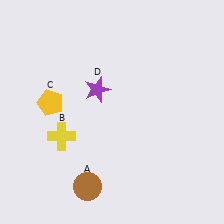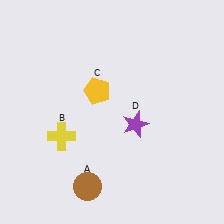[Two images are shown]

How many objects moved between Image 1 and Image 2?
2 objects moved between the two images.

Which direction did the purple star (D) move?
The purple star (D) moved right.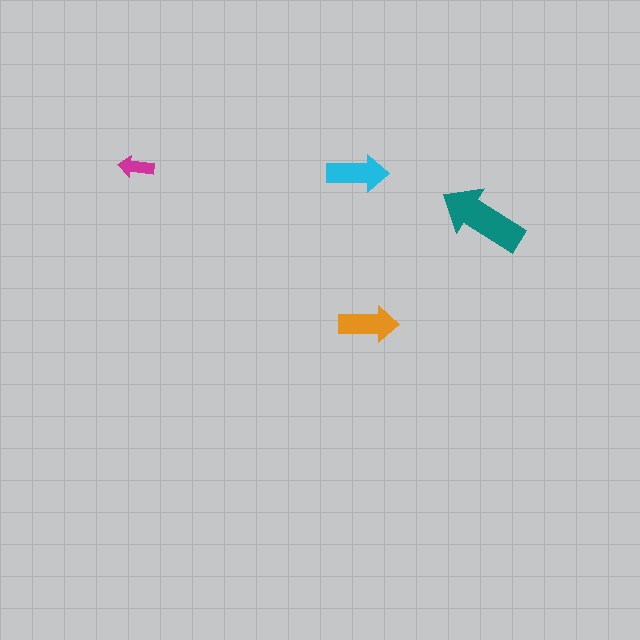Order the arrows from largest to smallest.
the teal one, the cyan one, the orange one, the magenta one.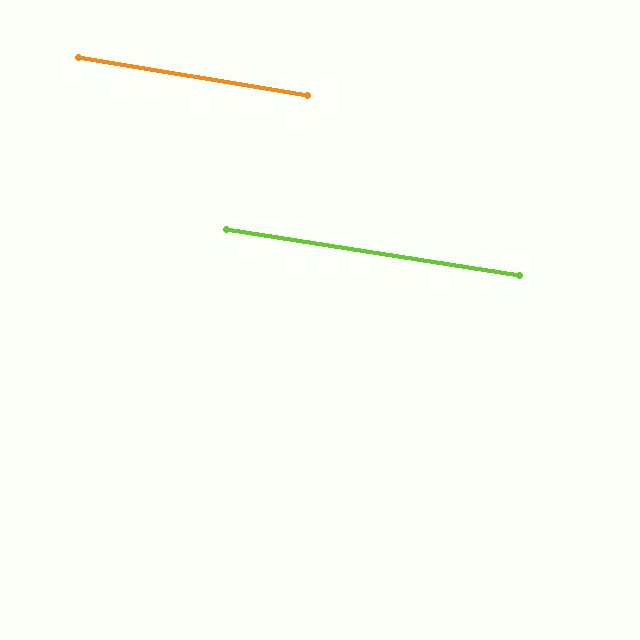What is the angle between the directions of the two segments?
Approximately 1 degree.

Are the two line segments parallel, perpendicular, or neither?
Parallel — their directions differ by only 0.5°.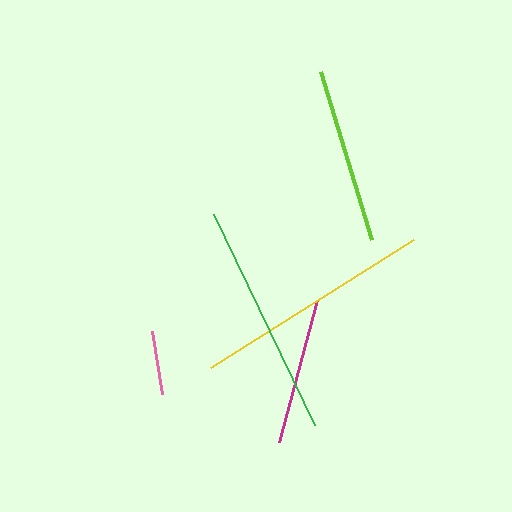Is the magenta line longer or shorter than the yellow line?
The yellow line is longer than the magenta line.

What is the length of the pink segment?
The pink segment is approximately 63 pixels long.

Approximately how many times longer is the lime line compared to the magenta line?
The lime line is approximately 1.2 times the length of the magenta line.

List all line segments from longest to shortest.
From longest to shortest: yellow, green, lime, magenta, pink.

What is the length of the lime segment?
The lime segment is approximately 175 pixels long.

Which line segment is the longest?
The yellow line is the longest at approximately 241 pixels.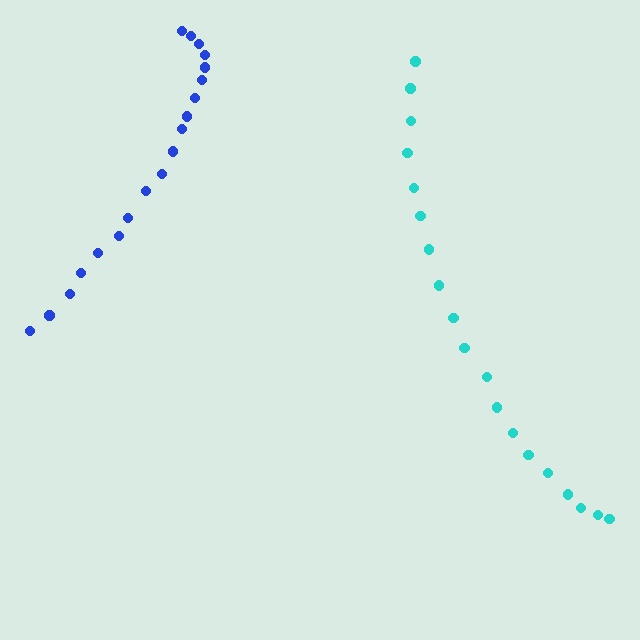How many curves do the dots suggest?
There are 2 distinct paths.